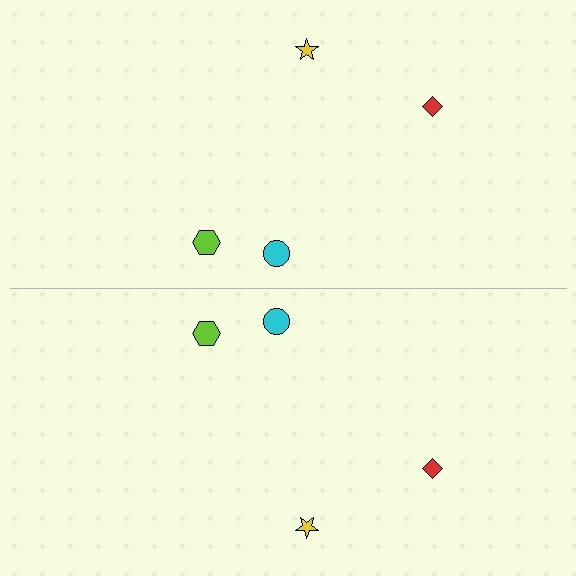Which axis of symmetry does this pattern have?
The pattern has a horizontal axis of symmetry running through the center of the image.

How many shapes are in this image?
There are 8 shapes in this image.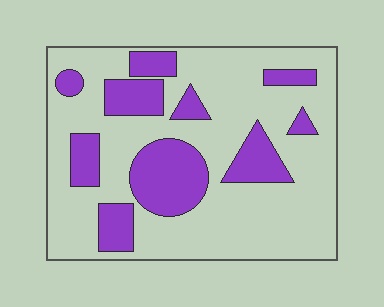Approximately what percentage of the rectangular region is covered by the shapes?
Approximately 25%.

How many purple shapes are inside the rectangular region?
10.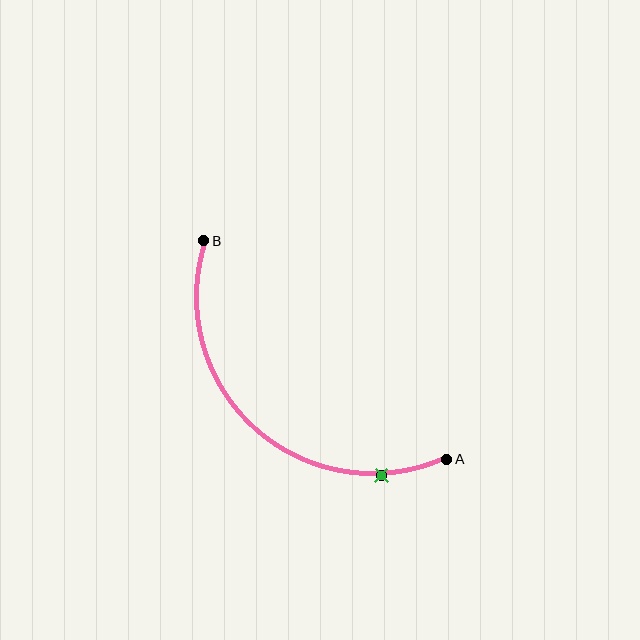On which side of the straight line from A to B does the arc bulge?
The arc bulges below and to the left of the straight line connecting A and B.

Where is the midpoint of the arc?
The arc midpoint is the point on the curve farthest from the straight line joining A and B. It sits below and to the left of that line.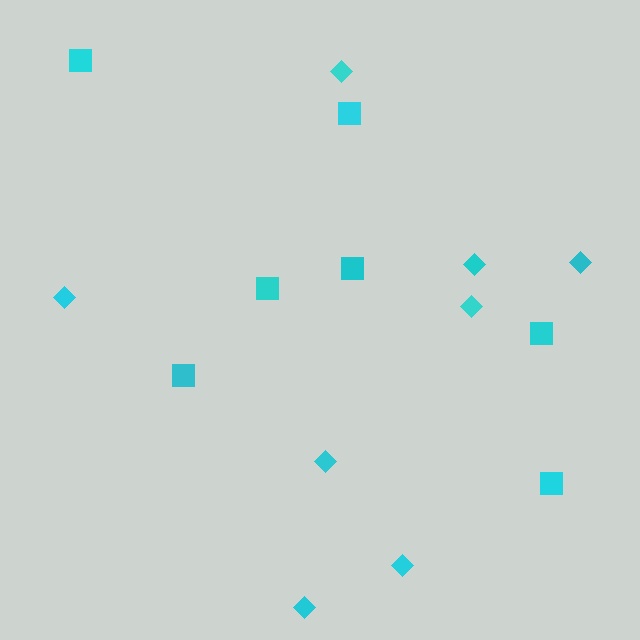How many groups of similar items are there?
There are 2 groups: one group of diamonds (8) and one group of squares (7).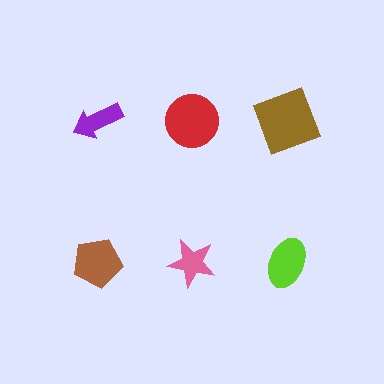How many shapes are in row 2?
3 shapes.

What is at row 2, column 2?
A pink star.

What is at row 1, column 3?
A brown square.